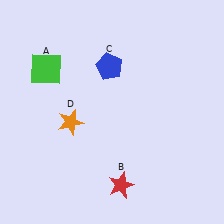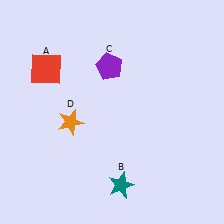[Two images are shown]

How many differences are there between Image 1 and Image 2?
There are 3 differences between the two images.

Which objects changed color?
A changed from green to red. B changed from red to teal. C changed from blue to purple.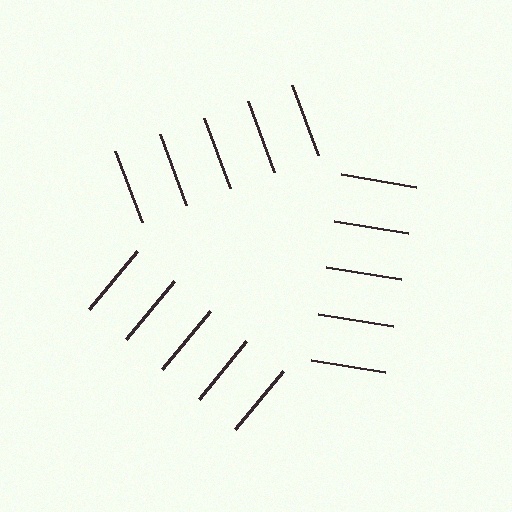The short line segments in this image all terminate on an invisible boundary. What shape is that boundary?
An illusory triangle — the line segments terminate on its edges but no continuous stroke is drawn.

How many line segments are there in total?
15 — 5 along each of the 3 edges.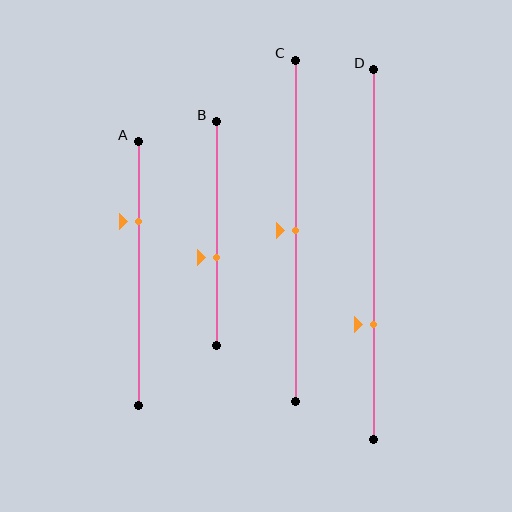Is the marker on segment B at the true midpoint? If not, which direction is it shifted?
No, the marker on segment B is shifted downward by about 11% of the segment length.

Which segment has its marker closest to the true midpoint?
Segment C has its marker closest to the true midpoint.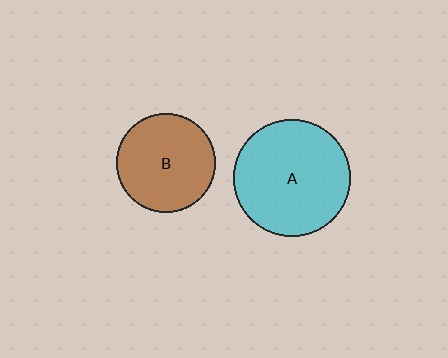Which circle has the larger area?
Circle A (cyan).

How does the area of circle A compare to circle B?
Approximately 1.4 times.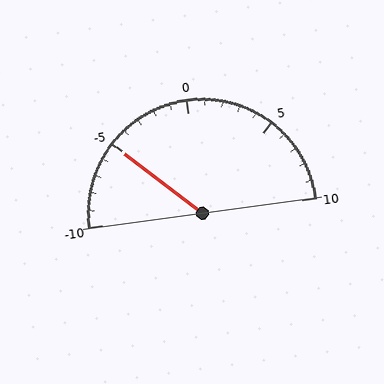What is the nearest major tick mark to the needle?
The nearest major tick mark is -5.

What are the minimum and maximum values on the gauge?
The gauge ranges from -10 to 10.